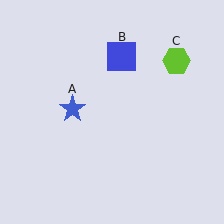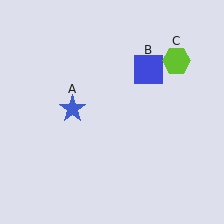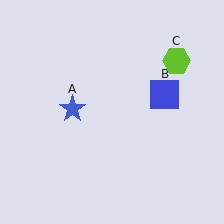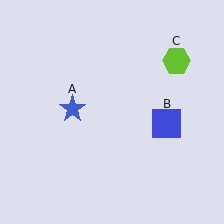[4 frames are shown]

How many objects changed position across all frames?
1 object changed position: blue square (object B).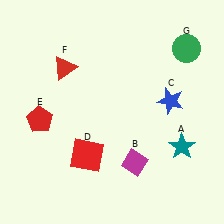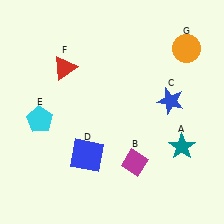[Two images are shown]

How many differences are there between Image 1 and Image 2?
There are 3 differences between the two images.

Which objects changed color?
D changed from red to blue. E changed from red to cyan. G changed from green to orange.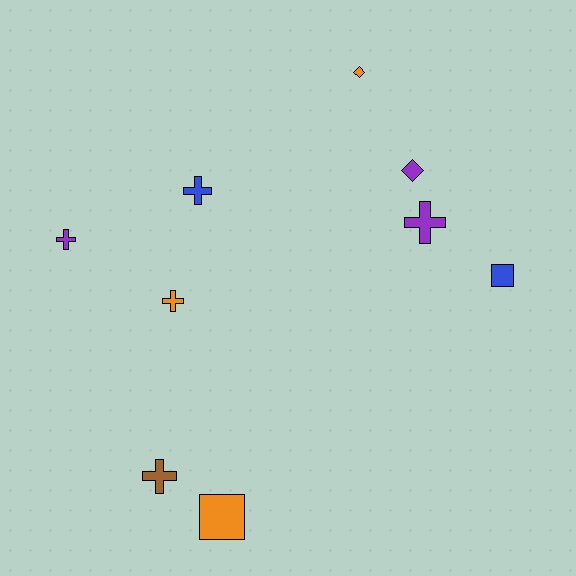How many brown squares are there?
There are no brown squares.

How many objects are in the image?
There are 9 objects.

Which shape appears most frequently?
Cross, with 5 objects.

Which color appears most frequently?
Orange, with 3 objects.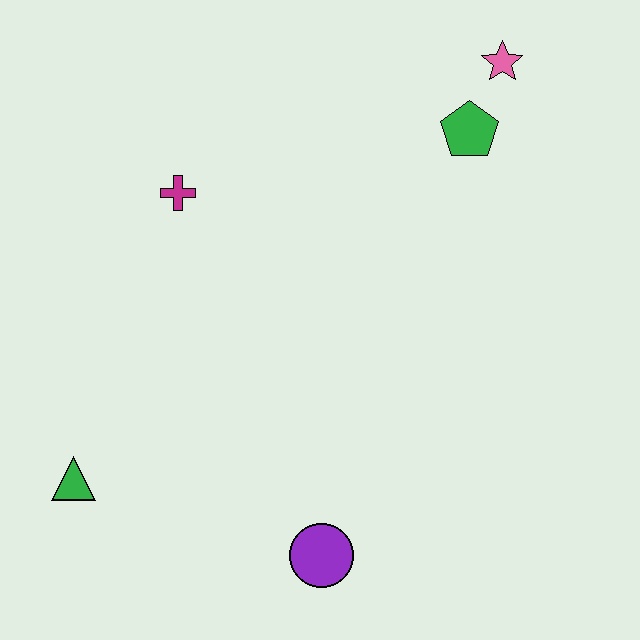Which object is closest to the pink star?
The green pentagon is closest to the pink star.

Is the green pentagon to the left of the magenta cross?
No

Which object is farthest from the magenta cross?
The purple circle is farthest from the magenta cross.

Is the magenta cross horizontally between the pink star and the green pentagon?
No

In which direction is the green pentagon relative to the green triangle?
The green pentagon is to the right of the green triangle.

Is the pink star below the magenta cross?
No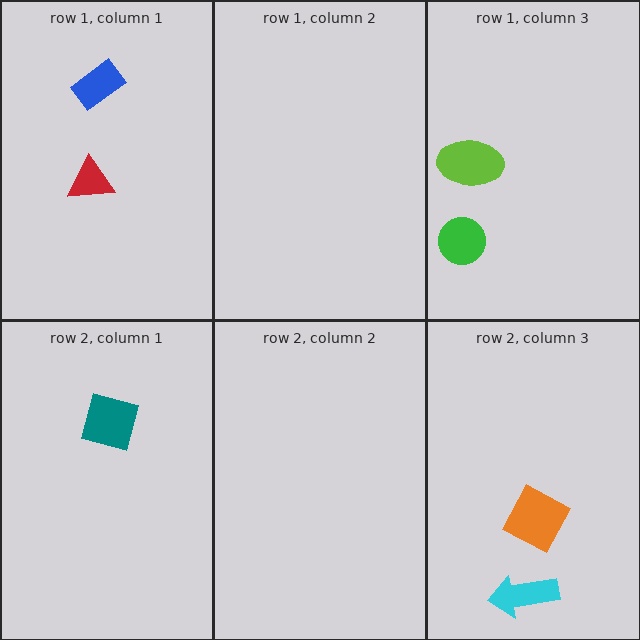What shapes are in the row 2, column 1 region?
The teal square.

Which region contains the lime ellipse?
The row 1, column 3 region.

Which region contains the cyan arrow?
The row 2, column 3 region.